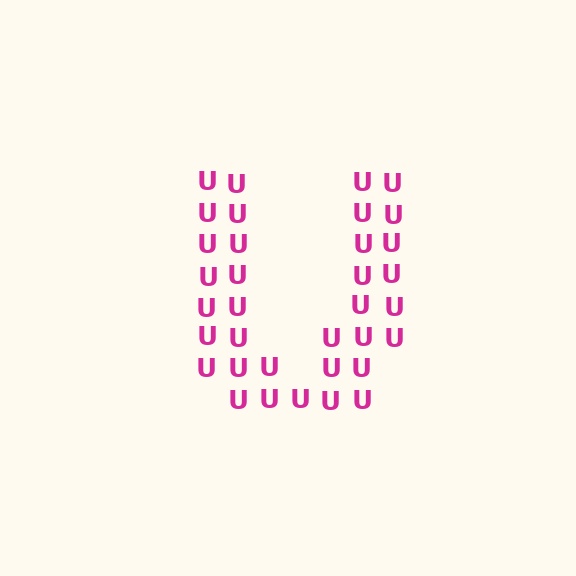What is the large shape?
The large shape is the letter U.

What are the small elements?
The small elements are letter U's.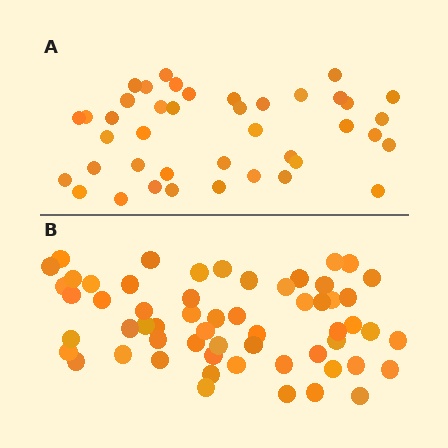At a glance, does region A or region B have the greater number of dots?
Region B (the bottom region) has more dots.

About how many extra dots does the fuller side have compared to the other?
Region B has approximately 15 more dots than region A.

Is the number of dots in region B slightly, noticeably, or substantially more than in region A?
Region B has noticeably more, but not dramatically so. The ratio is roughly 1.4 to 1.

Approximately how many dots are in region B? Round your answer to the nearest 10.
About 60 dots. (The exact count is 58, which rounds to 60.)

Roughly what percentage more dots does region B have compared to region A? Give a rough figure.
About 40% more.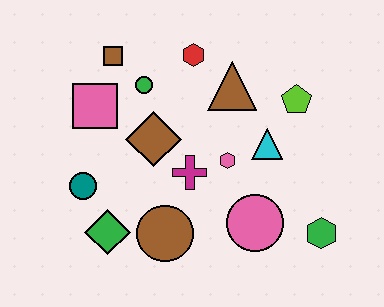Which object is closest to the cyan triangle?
The pink hexagon is closest to the cyan triangle.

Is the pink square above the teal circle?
Yes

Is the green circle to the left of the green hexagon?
Yes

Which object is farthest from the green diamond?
The lime pentagon is farthest from the green diamond.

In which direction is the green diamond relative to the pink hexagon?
The green diamond is to the left of the pink hexagon.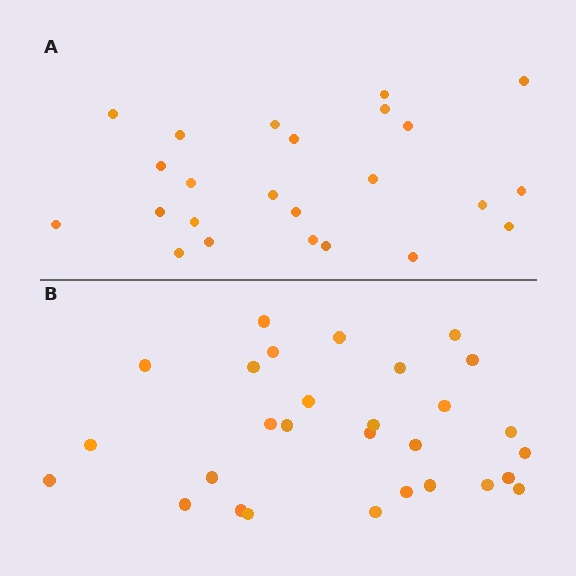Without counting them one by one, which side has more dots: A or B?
Region B (the bottom region) has more dots.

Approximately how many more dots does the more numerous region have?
Region B has about 5 more dots than region A.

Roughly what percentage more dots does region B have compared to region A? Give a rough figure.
About 20% more.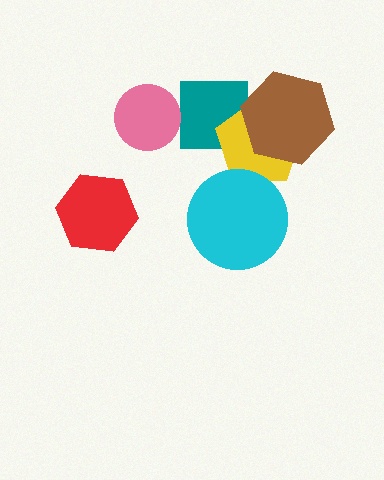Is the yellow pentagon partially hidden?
Yes, it is partially covered by another shape.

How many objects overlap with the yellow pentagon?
3 objects overlap with the yellow pentagon.